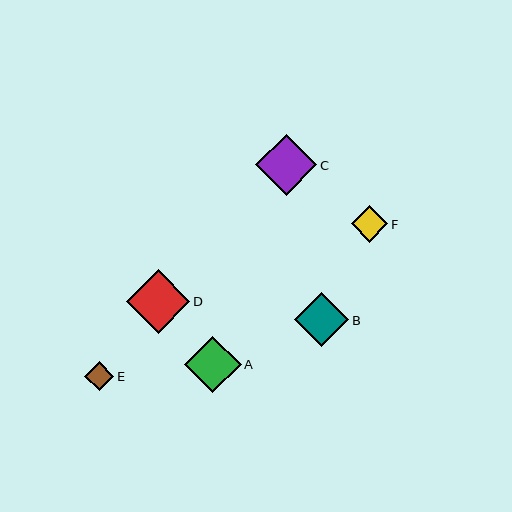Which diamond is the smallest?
Diamond E is the smallest with a size of approximately 29 pixels.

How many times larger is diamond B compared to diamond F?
Diamond B is approximately 1.5 times the size of diamond F.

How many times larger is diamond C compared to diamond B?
Diamond C is approximately 1.1 times the size of diamond B.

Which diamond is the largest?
Diamond D is the largest with a size of approximately 64 pixels.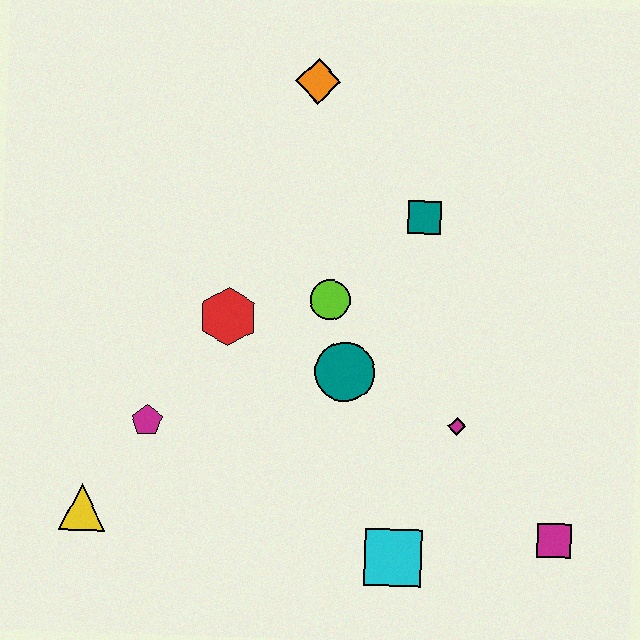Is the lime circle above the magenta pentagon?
Yes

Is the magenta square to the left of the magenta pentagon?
No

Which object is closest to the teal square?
The lime circle is closest to the teal square.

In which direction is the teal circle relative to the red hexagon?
The teal circle is to the right of the red hexagon.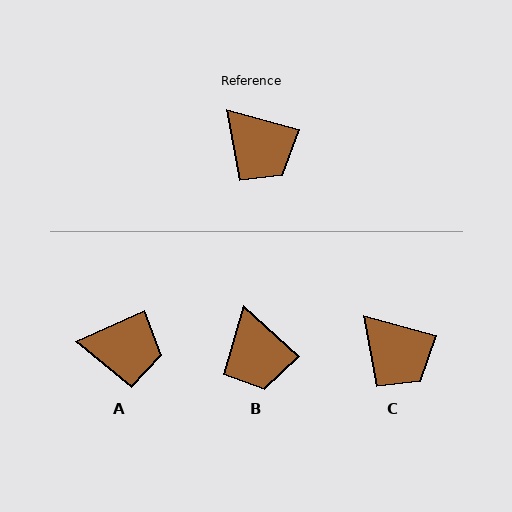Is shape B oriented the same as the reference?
No, it is off by about 27 degrees.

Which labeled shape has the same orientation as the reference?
C.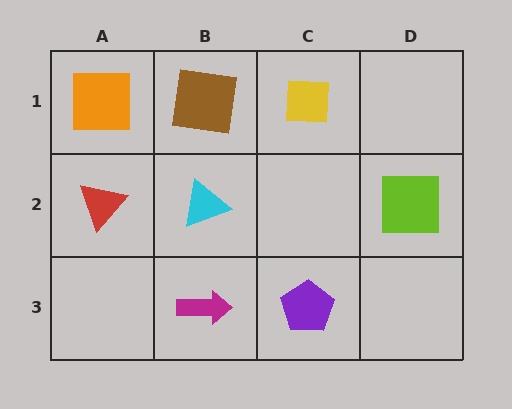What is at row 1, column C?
A yellow square.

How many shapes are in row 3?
2 shapes.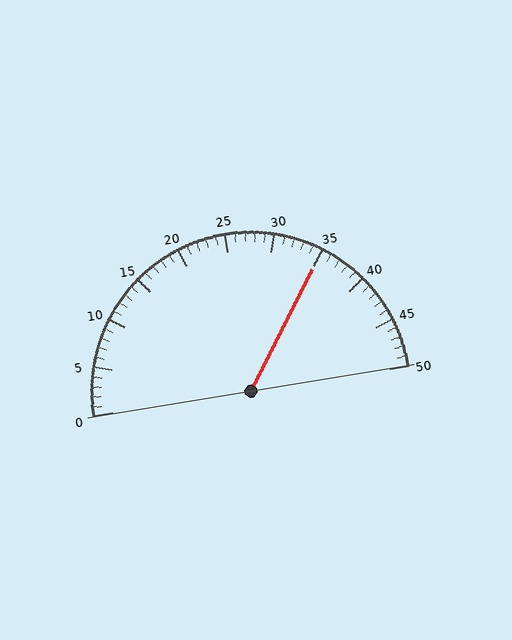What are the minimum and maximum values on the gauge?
The gauge ranges from 0 to 50.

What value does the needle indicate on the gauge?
The needle indicates approximately 35.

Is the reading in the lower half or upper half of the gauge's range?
The reading is in the upper half of the range (0 to 50).